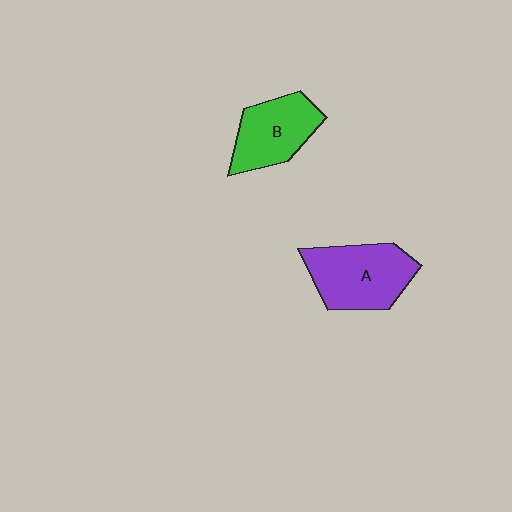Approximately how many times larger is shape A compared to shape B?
Approximately 1.2 times.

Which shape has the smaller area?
Shape B (green).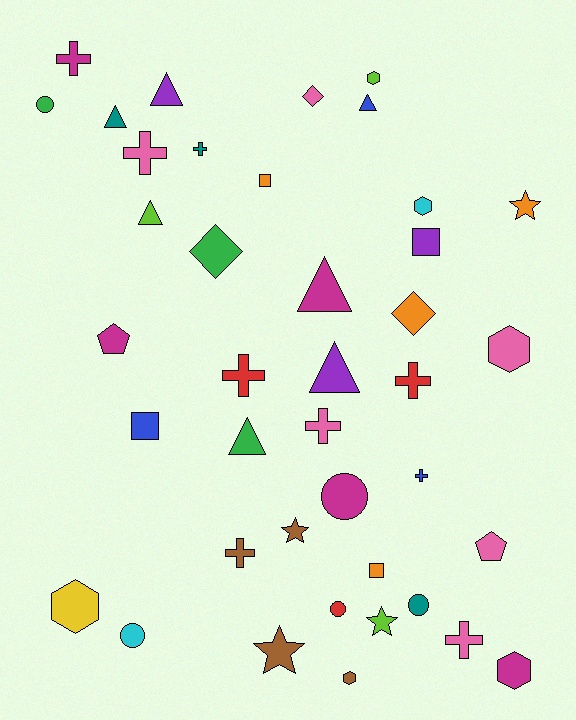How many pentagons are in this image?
There are 2 pentagons.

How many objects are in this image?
There are 40 objects.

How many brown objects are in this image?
There are 4 brown objects.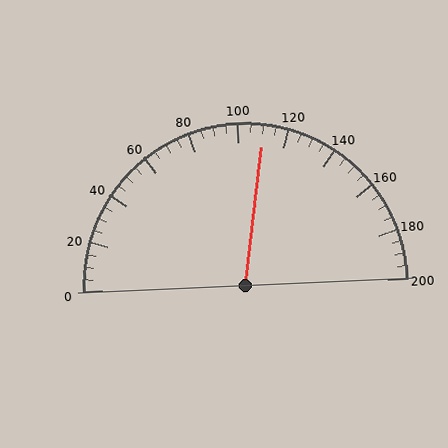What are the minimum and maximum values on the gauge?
The gauge ranges from 0 to 200.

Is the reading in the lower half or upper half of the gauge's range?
The reading is in the upper half of the range (0 to 200).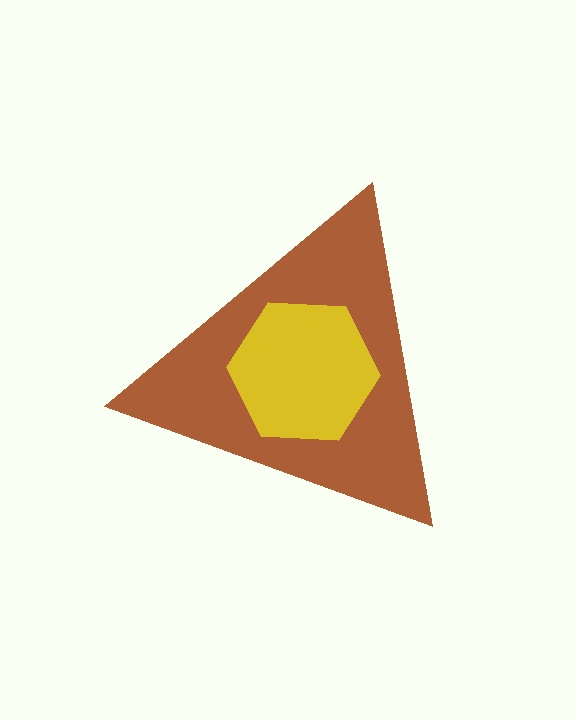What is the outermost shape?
The brown triangle.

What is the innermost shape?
The yellow hexagon.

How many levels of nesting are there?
2.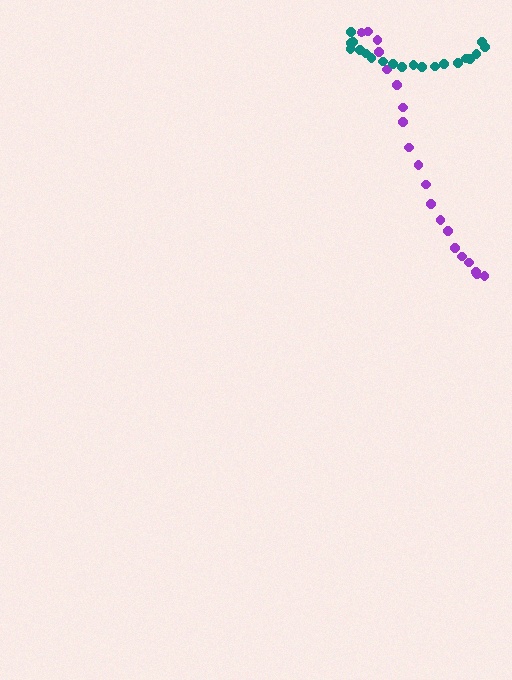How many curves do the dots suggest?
There are 2 distinct paths.